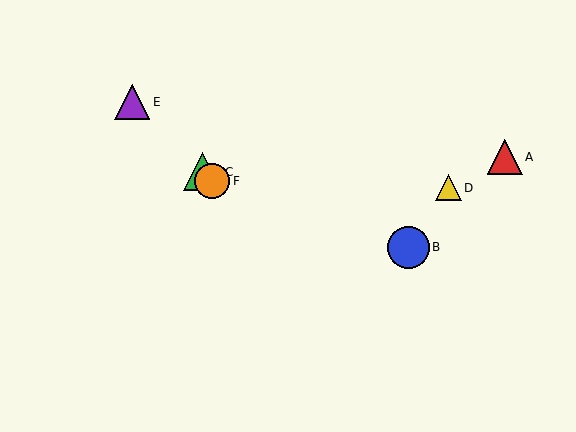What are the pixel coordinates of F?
Object F is at (212, 181).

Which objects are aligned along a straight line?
Objects C, E, F are aligned along a straight line.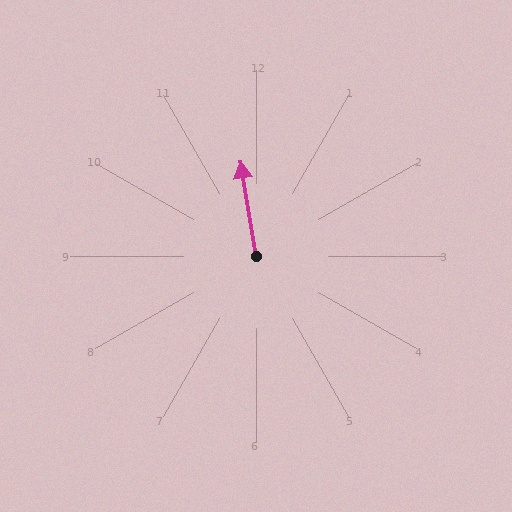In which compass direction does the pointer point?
North.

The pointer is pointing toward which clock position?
Roughly 12 o'clock.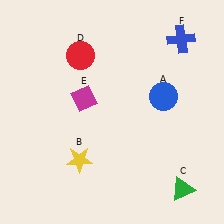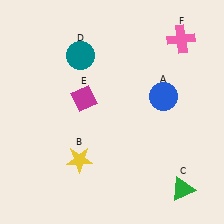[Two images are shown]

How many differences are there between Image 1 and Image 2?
There are 2 differences between the two images.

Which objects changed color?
D changed from red to teal. F changed from blue to pink.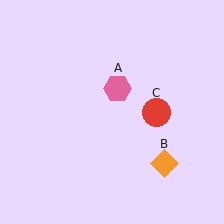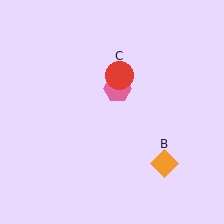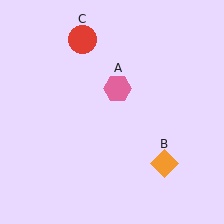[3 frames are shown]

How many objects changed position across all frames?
1 object changed position: red circle (object C).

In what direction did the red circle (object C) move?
The red circle (object C) moved up and to the left.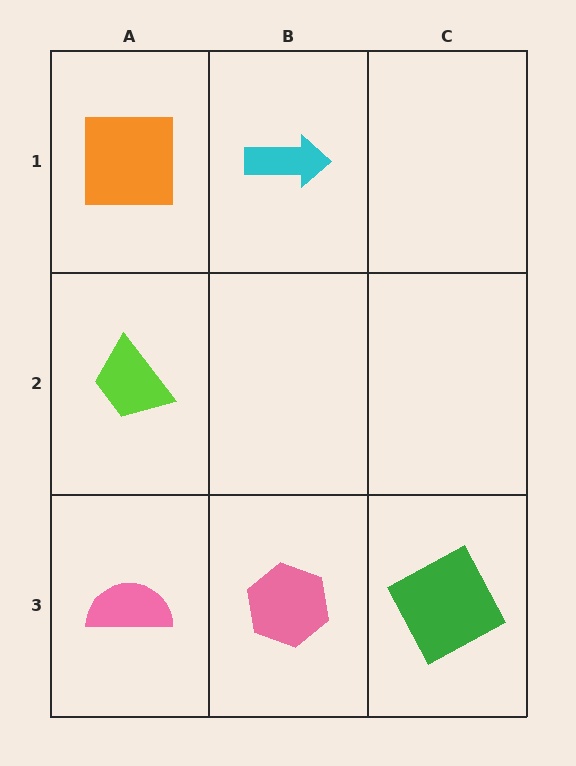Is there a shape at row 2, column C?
No, that cell is empty.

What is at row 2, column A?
A lime trapezoid.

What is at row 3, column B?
A pink hexagon.